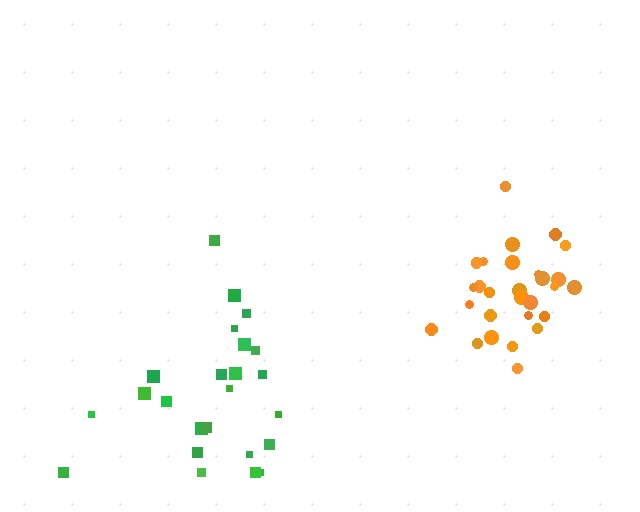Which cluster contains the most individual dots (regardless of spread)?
Orange (29).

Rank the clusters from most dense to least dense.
orange, green.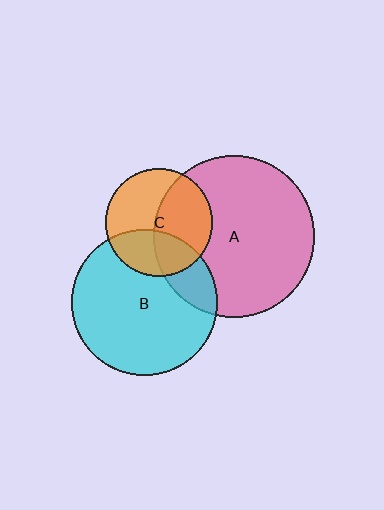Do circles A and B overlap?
Yes.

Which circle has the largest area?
Circle A (pink).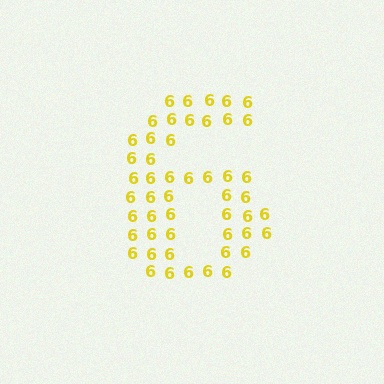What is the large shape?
The large shape is the digit 6.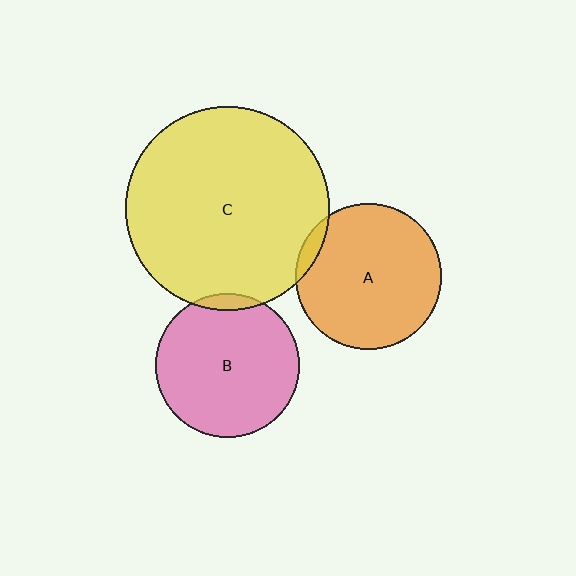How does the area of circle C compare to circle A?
Approximately 1.9 times.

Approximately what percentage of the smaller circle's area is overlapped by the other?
Approximately 5%.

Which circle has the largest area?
Circle C (yellow).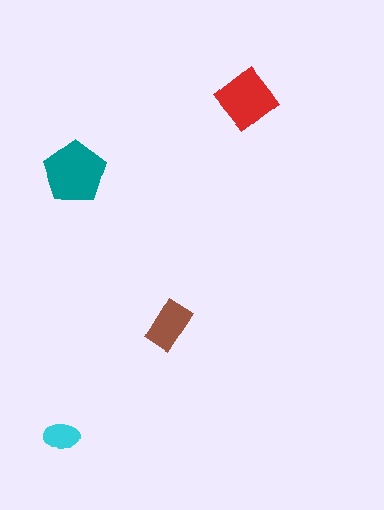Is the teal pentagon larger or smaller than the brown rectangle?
Larger.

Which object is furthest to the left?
The cyan ellipse is leftmost.